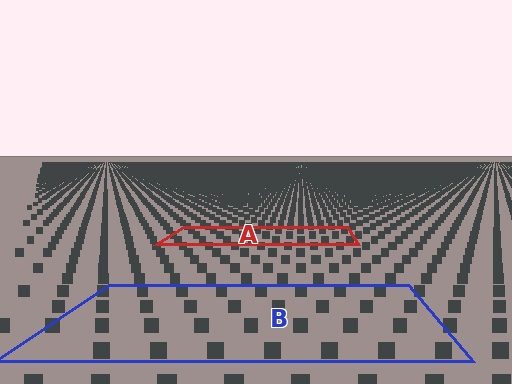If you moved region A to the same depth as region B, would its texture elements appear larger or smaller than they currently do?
They would appear larger. At a closer depth, the same texture elements are projected at a bigger on-screen size.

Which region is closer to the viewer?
Region B is closer. The texture elements there are larger and more spread out.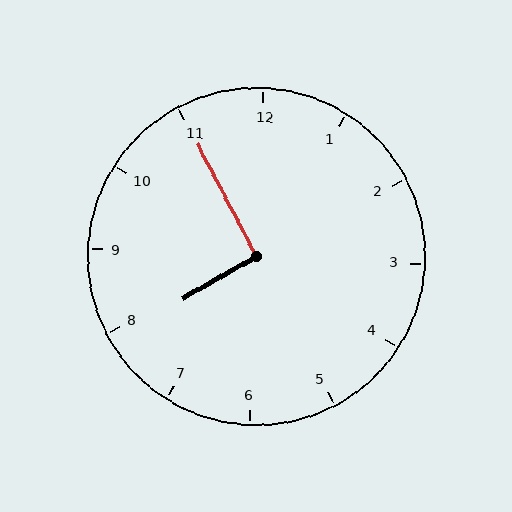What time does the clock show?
7:55.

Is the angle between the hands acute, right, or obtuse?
It is right.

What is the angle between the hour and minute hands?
Approximately 92 degrees.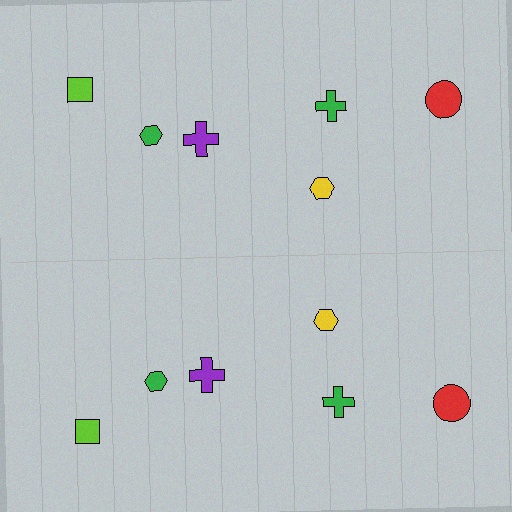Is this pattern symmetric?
Yes, this pattern has bilateral (reflection) symmetry.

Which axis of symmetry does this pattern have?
The pattern has a horizontal axis of symmetry running through the center of the image.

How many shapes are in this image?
There are 12 shapes in this image.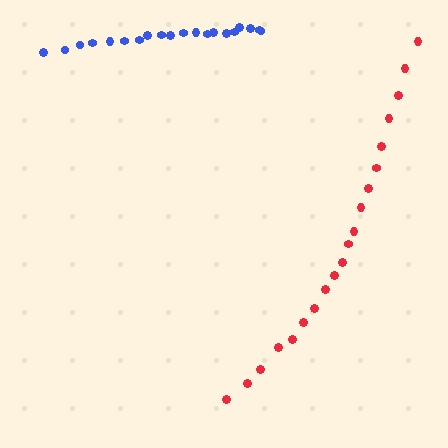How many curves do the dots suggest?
There are 2 distinct paths.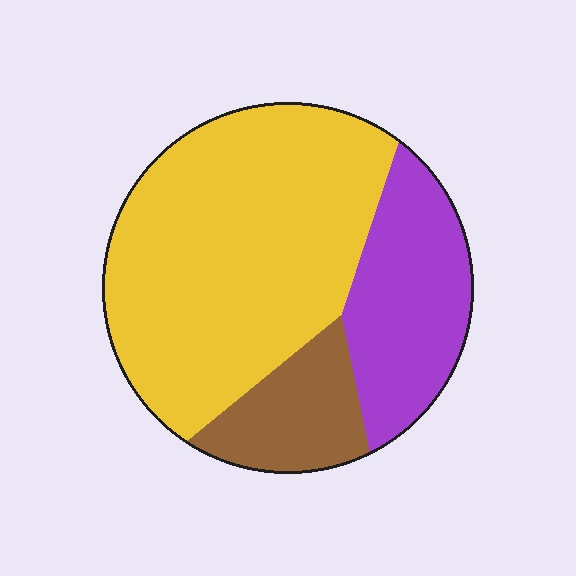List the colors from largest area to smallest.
From largest to smallest: yellow, purple, brown.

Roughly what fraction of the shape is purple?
Purple takes up about one quarter (1/4) of the shape.